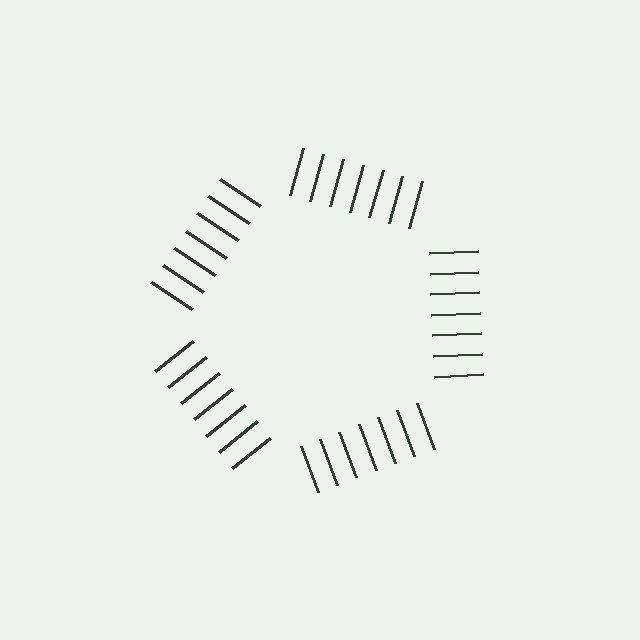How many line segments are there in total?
35 — 7 along each of the 5 edges.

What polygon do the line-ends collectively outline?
An illusory pentagon — the line segments terminate on its edges but no continuous stroke is drawn.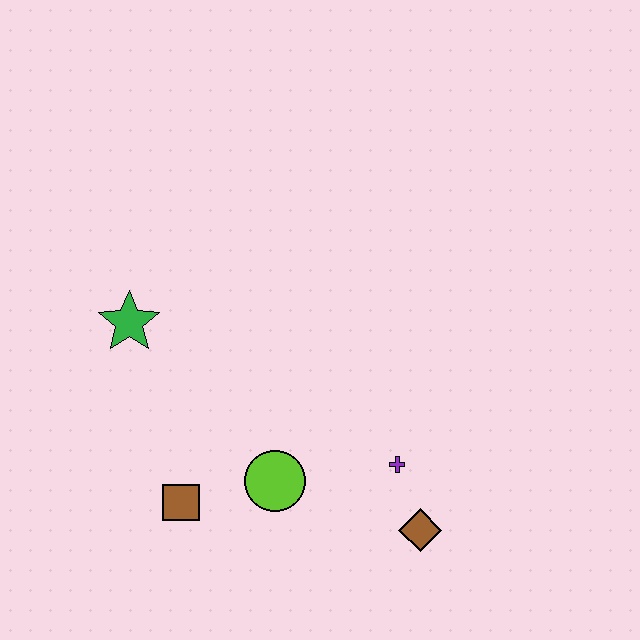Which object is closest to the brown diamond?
The purple cross is closest to the brown diamond.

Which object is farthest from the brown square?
The brown diamond is farthest from the brown square.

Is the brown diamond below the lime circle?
Yes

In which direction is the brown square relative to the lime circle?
The brown square is to the left of the lime circle.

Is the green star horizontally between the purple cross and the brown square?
No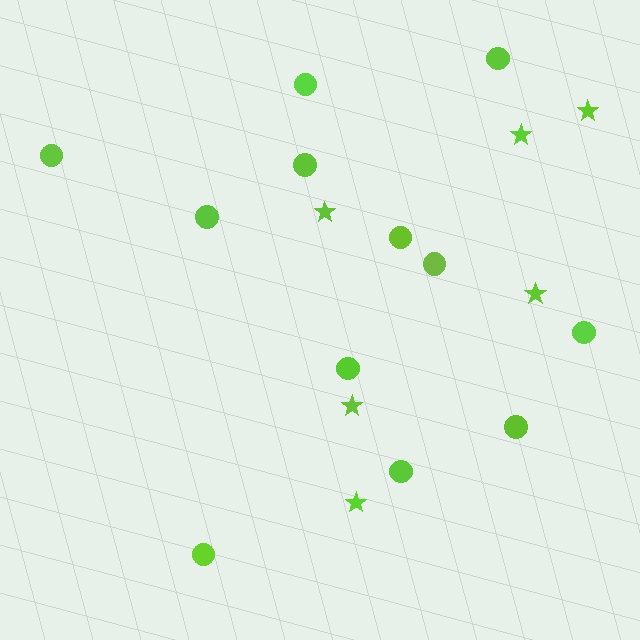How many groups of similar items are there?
There are 2 groups: one group of circles (12) and one group of stars (6).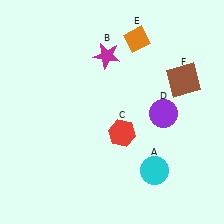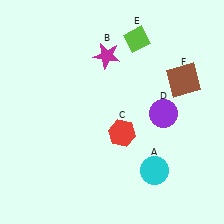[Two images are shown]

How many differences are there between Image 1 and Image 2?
There is 1 difference between the two images.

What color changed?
The diamond (E) changed from orange in Image 1 to lime in Image 2.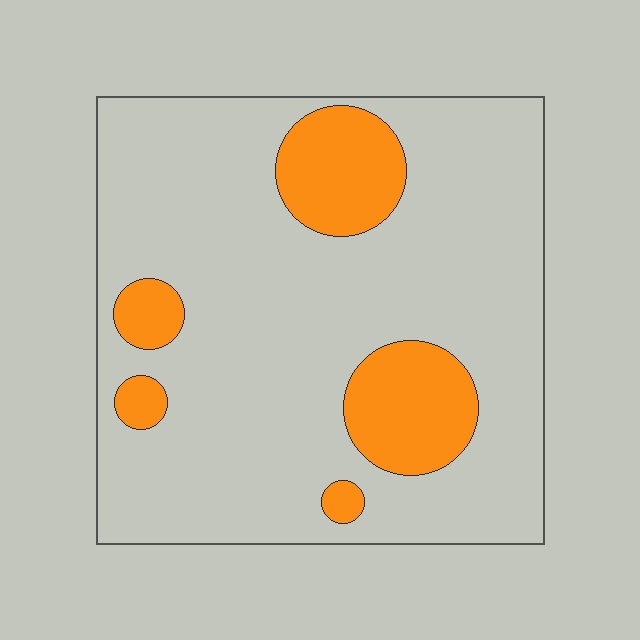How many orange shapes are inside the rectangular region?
5.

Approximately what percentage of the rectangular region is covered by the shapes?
Approximately 20%.